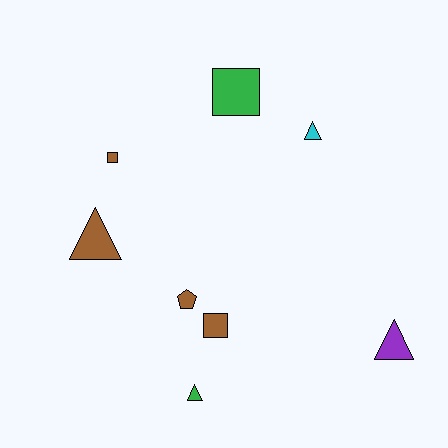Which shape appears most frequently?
Triangle, with 4 objects.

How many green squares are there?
There is 1 green square.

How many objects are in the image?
There are 8 objects.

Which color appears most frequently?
Brown, with 4 objects.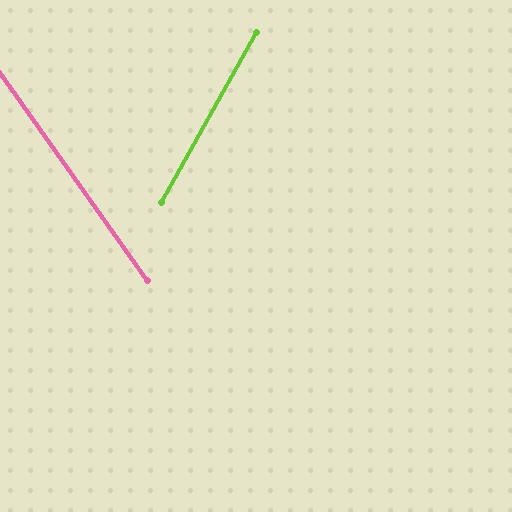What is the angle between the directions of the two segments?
Approximately 65 degrees.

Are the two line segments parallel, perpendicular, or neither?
Neither parallel nor perpendicular — they differ by about 65°.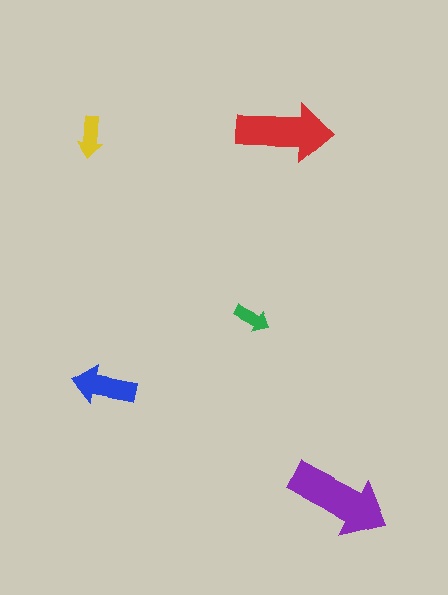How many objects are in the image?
There are 5 objects in the image.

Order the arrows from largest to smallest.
the purple one, the red one, the blue one, the yellow one, the green one.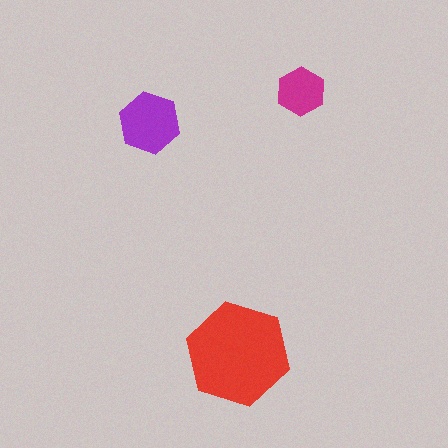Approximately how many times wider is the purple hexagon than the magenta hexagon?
About 1.5 times wider.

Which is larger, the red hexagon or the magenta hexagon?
The red one.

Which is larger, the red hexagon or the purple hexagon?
The red one.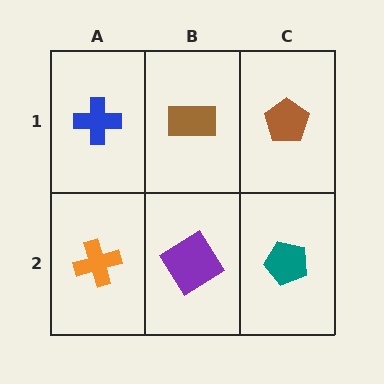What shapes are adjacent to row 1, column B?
A purple diamond (row 2, column B), a blue cross (row 1, column A), a brown pentagon (row 1, column C).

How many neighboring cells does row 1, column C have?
2.